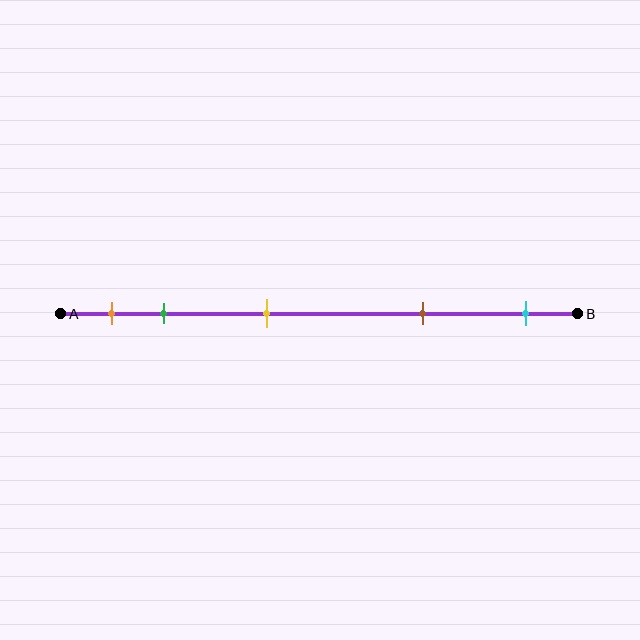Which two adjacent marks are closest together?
The orange and green marks are the closest adjacent pair.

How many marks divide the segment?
There are 5 marks dividing the segment.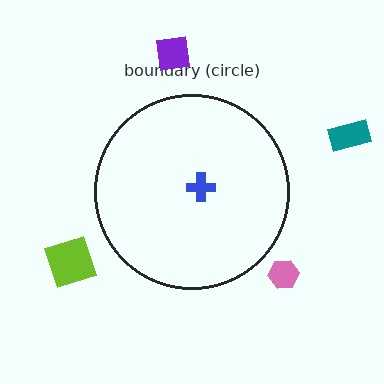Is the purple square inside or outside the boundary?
Outside.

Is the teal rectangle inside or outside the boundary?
Outside.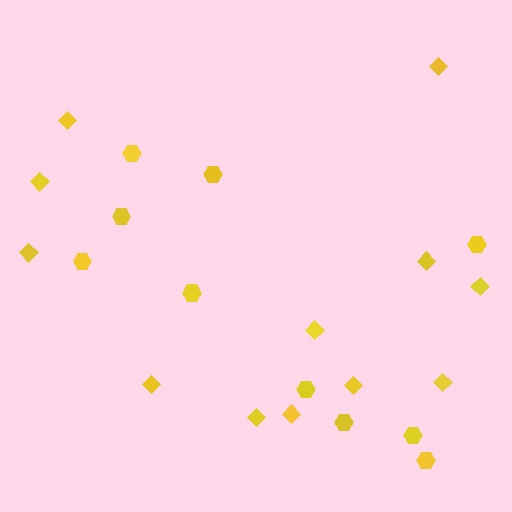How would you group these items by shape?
There are 2 groups: one group of diamonds (12) and one group of hexagons (10).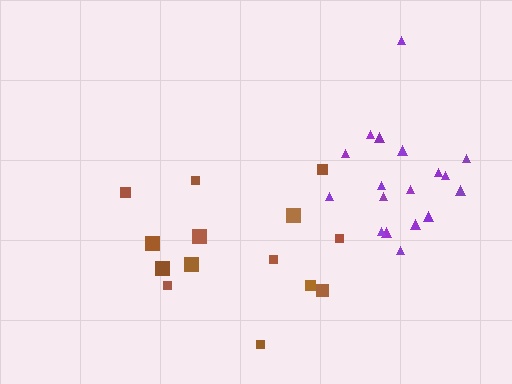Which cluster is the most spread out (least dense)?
Brown.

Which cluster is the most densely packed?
Purple.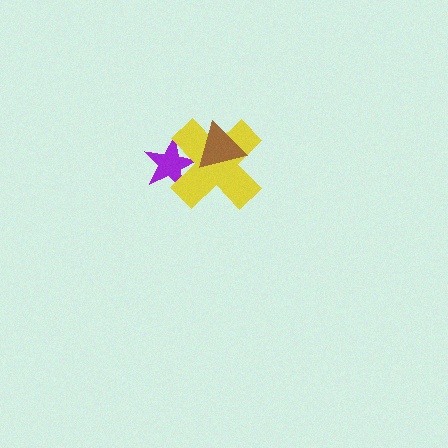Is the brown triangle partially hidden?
No, no other shape covers it.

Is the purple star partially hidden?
Yes, it is partially covered by another shape.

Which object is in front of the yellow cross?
The brown triangle is in front of the yellow cross.